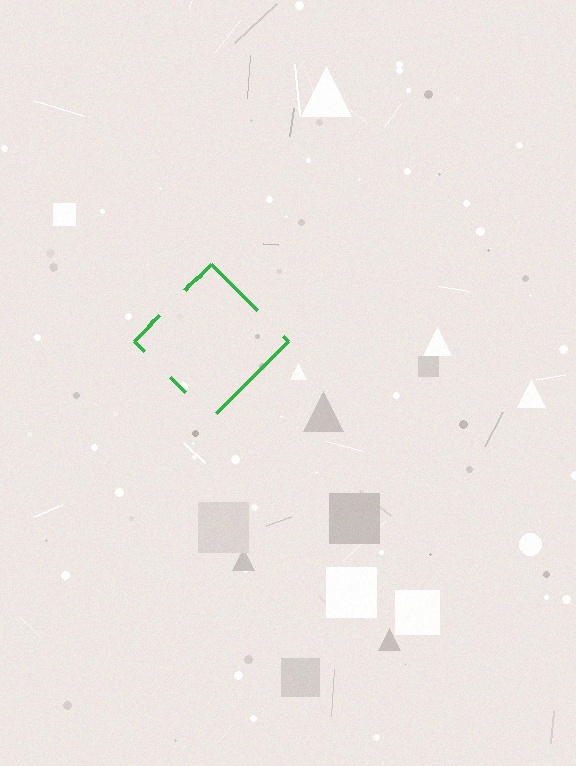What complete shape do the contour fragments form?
The contour fragments form a diamond.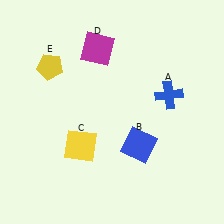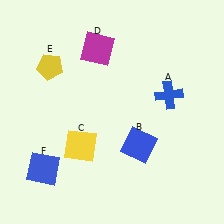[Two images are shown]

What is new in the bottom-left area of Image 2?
A blue square (F) was added in the bottom-left area of Image 2.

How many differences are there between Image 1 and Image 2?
There is 1 difference between the two images.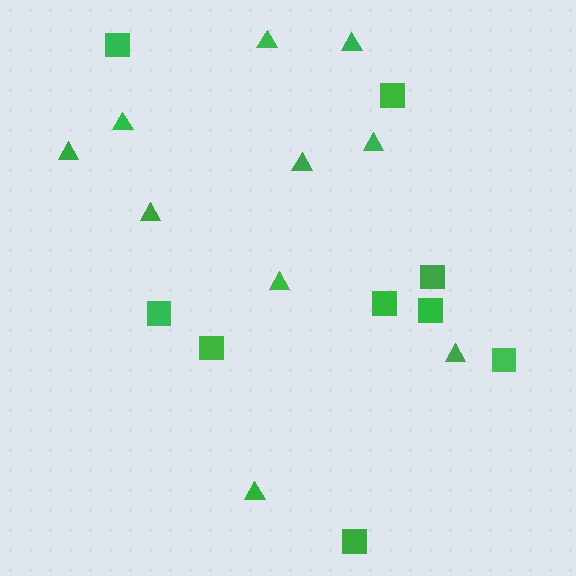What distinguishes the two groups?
There are 2 groups: one group of squares (9) and one group of triangles (10).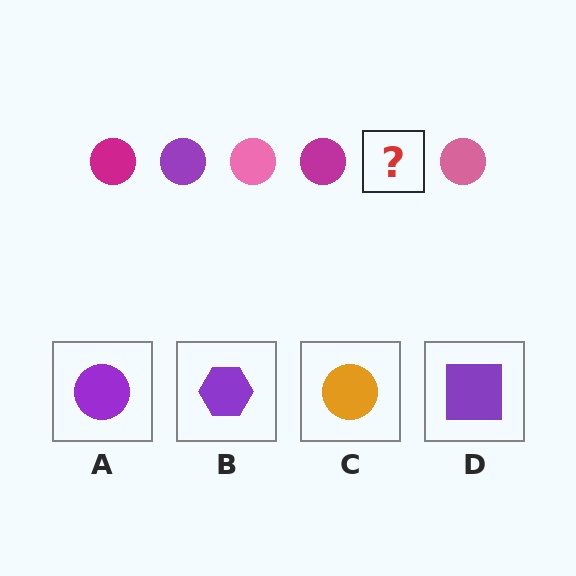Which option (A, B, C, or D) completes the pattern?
A.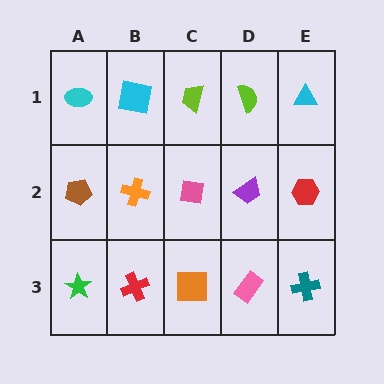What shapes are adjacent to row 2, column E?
A cyan triangle (row 1, column E), a teal cross (row 3, column E), a purple trapezoid (row 2, column D).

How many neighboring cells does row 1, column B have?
3.